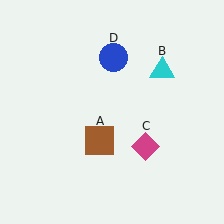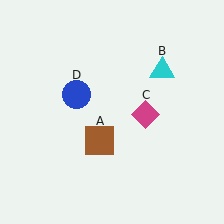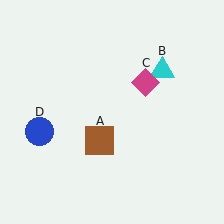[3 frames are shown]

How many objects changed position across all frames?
2 objects changed position: magenta diamond (object C), blue circle (object D).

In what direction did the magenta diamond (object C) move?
The magenta diamond (object C) moved up.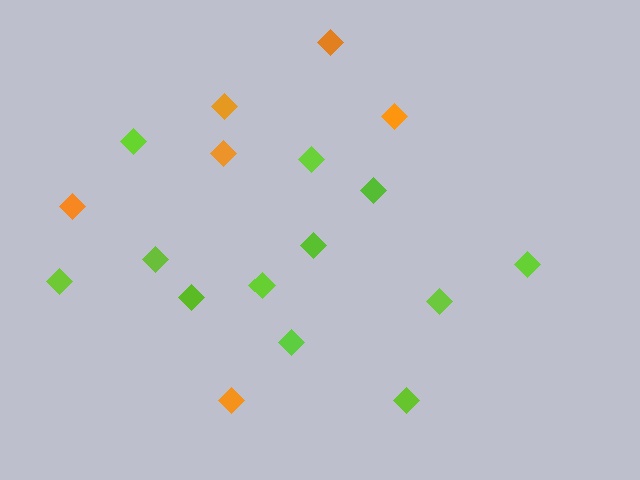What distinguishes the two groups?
There are 2 groups: one group of lime diamonds (12) and one group of orange diamonds (6).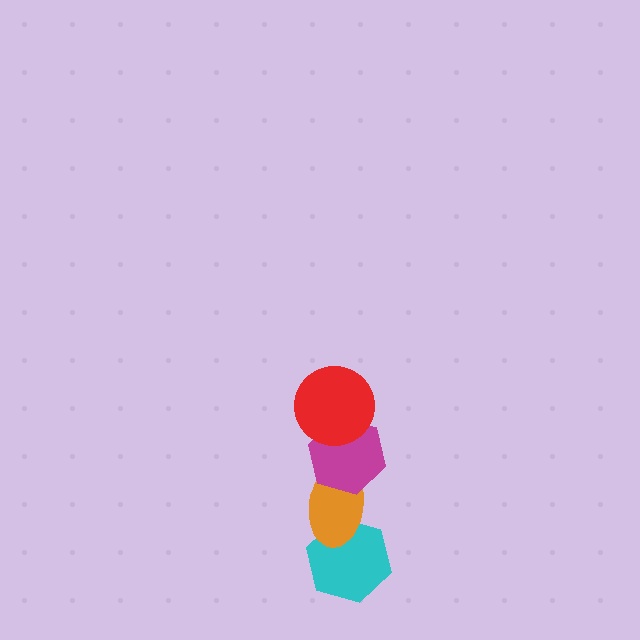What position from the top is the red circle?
The red circle is 1st from the top.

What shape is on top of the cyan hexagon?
The orange ellipse is on top of the cyan hexagon.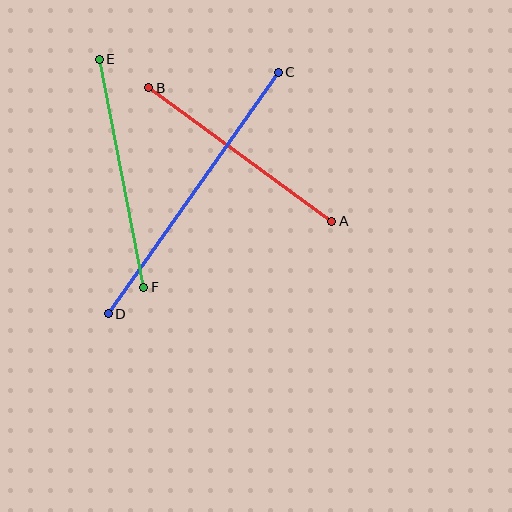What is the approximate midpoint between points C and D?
The midpoint is at approximately (193, 193) pixels.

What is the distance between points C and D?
The distance is approximately 295 pixels.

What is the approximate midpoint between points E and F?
The midpoint is at approximately (121, 173) pixels.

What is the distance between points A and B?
The distance is approximately 226 pixels.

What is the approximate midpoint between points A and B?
The midpoint is at approximately (240, 155) pixels.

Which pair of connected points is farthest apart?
Points C and D are farthest apart.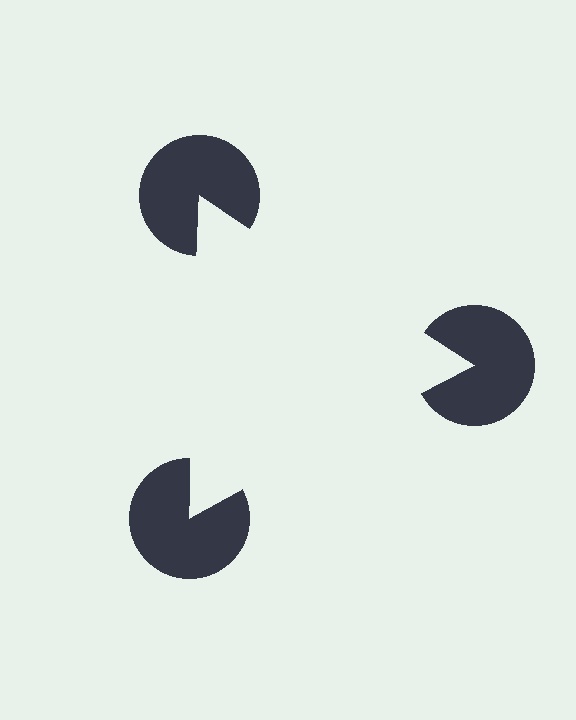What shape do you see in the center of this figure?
An illusory triangle — its edges are inferred from the aligned wedge cuts in the pac-man discs, not physically drawn.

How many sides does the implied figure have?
3 sides.